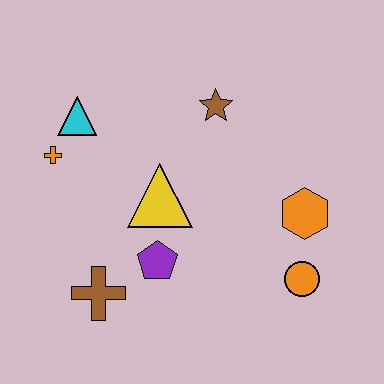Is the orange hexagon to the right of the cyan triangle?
Yes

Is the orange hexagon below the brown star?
Yes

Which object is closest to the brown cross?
The purple pentagon is closest to the brown cross.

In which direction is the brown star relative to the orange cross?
The brown star is to the right of the orange cross.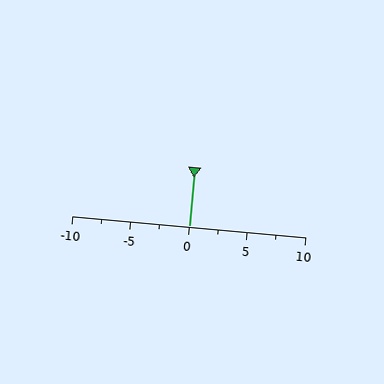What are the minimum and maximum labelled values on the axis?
The axis runs from -10 to 10.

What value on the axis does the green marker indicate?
The marker indicates approximately 0.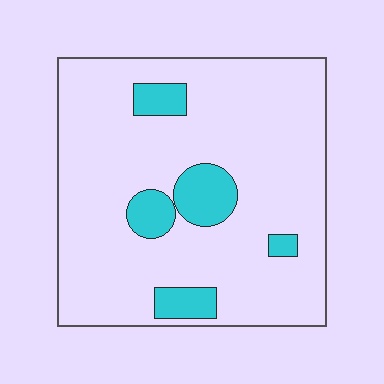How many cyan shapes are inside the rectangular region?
5.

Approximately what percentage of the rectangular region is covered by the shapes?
Approximately 15%.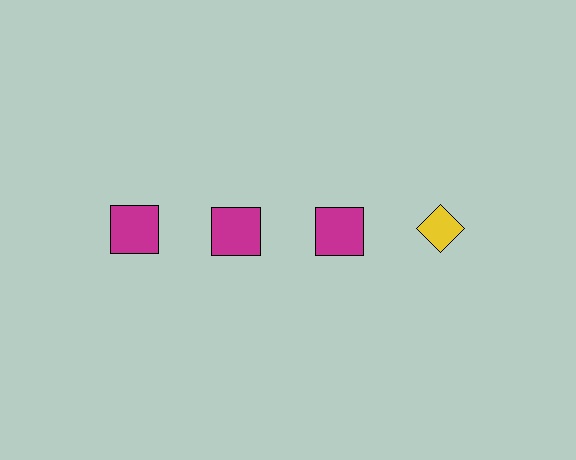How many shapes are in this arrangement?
There are 4 shapes arranged in a grid pattern.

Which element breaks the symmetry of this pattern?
The yellow diamond in the top row, second from right column breaks the symmetry. All other shapes are magenta squares.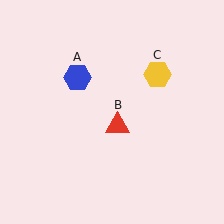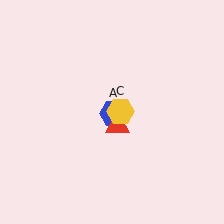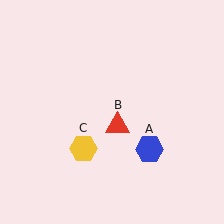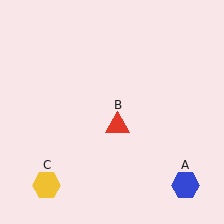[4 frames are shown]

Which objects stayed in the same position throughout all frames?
Red triangle (object B) remained stationary.